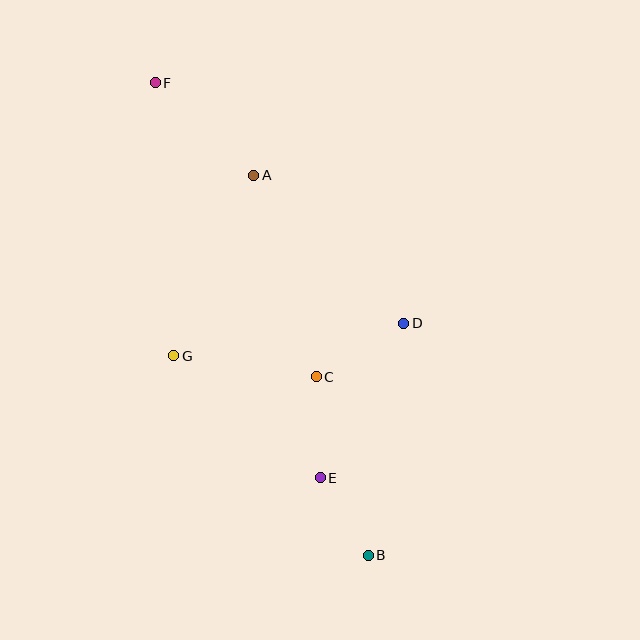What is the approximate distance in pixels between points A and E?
The distance between A and E is approximately 309 pixels.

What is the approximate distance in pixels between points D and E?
The distance between D and E is approximately 176 pixels.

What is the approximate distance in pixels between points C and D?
The distance between C and D is approximately 103 pixels.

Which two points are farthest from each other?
Points B and F are farthest from each other.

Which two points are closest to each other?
Points B and E are closest to each other.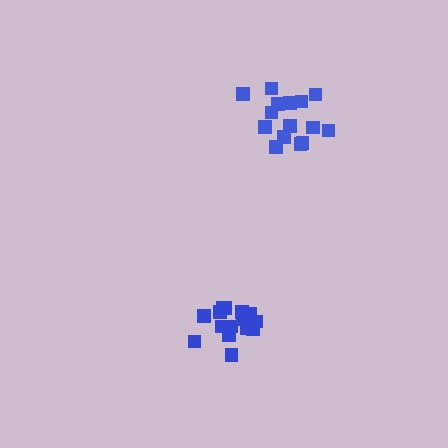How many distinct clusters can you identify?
There are 2 distinct clusters.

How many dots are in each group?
Group 1: 15 dots, Group 2: 15 dots (30 total).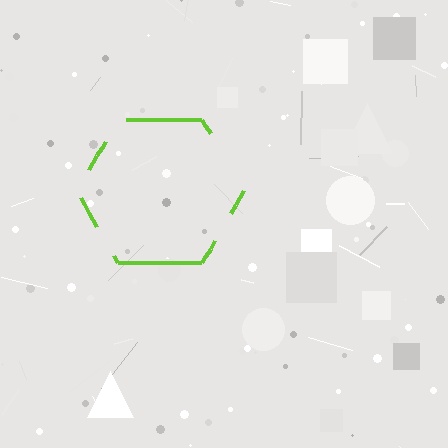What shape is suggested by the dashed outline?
The dashed outline suggests a hexagon.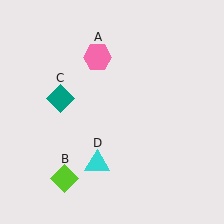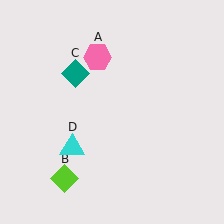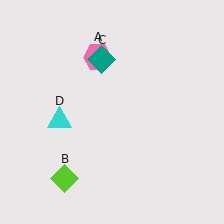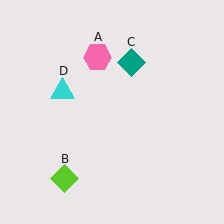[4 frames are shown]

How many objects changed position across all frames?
2 objects changed position: teal diamond (object C), cyan triangle (object D).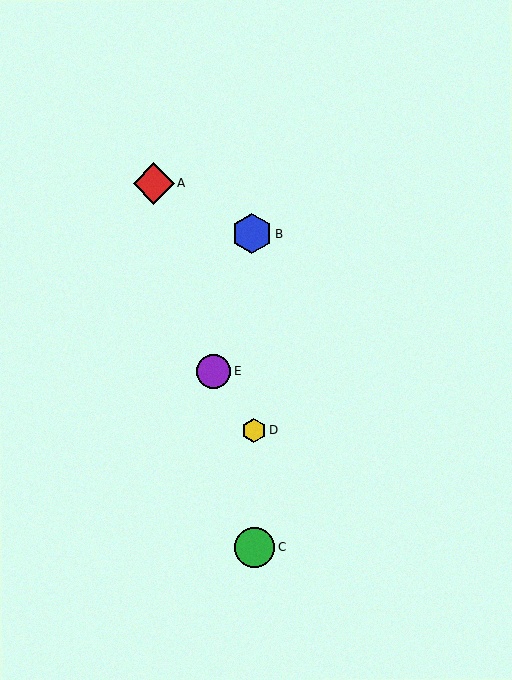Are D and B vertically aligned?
Yes, both are at x≈254.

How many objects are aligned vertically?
3 objects (B, C, D) are aligned vertically.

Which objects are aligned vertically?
Objects B, C, D are aligned vertically.